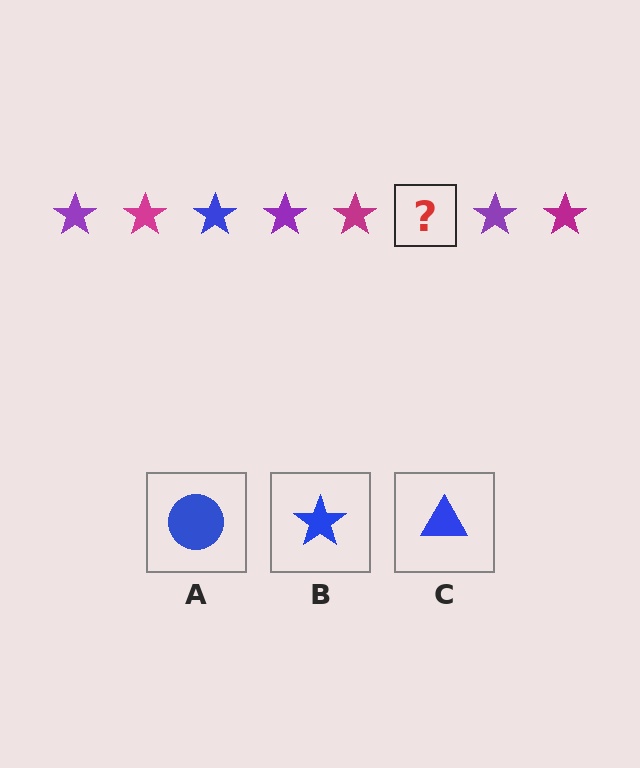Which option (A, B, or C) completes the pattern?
B.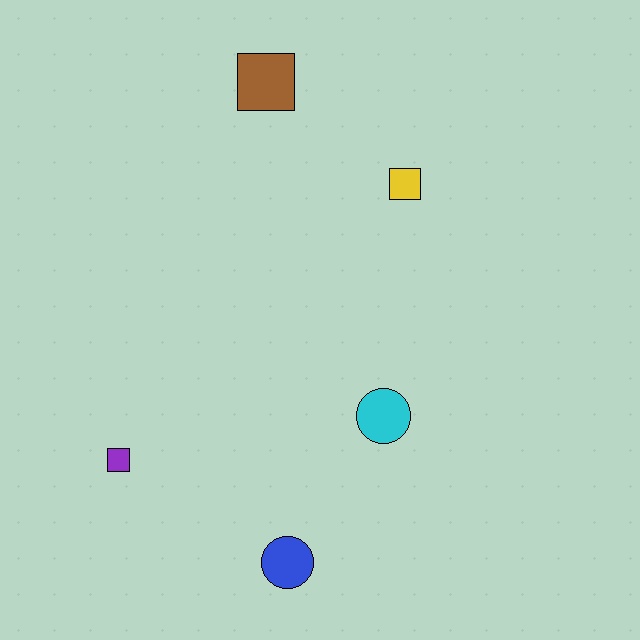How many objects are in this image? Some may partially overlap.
There are 5 objects.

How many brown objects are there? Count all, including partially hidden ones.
There is 1 brown object.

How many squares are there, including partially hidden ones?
There are 3 squares.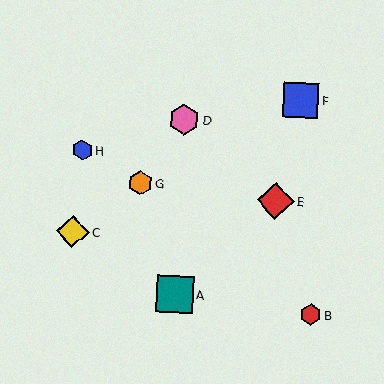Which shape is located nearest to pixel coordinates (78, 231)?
The yellow diamond (labeled C) at (73, 232) is nearest to that location.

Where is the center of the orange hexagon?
The center of the orange hexagon is at (140, 183).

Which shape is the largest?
The red diamond (labeled E) is the largest.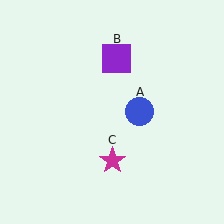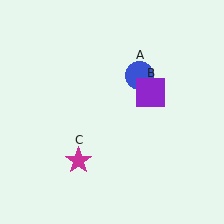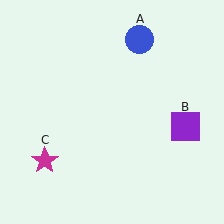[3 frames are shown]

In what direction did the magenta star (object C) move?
The magenta star (object C) moved left.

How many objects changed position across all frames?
3 objects changed position: blue circle (object A), purple square (object B), magenta star (object C).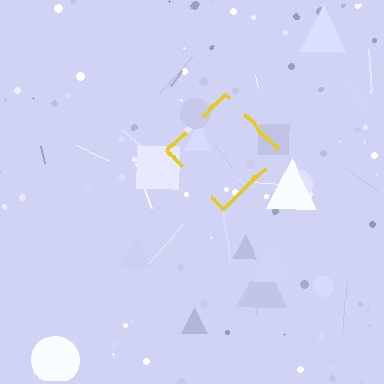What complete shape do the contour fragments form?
The contour fragments form a diamond.